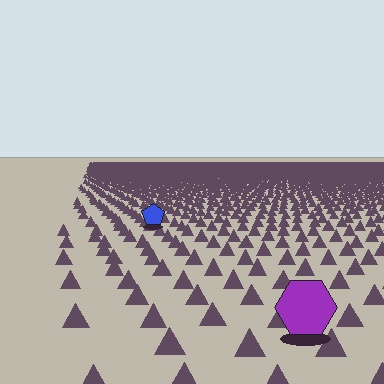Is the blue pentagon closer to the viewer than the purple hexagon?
No. The purple hexagon is closer — you can tell from the texture gradient: the ground texture is coarser near it.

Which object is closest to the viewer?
The purple hexagon is closest. The texture marks near it are larger and more spread out.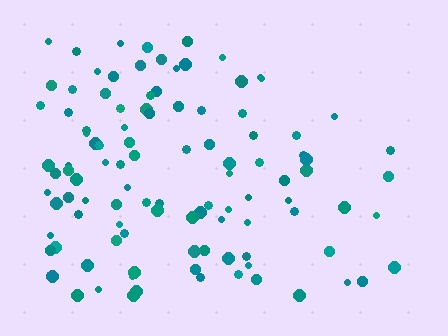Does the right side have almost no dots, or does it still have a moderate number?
Still a moderate number, just noticeably fewer than the left.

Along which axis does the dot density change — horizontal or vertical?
Horizontal.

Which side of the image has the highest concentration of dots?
The left.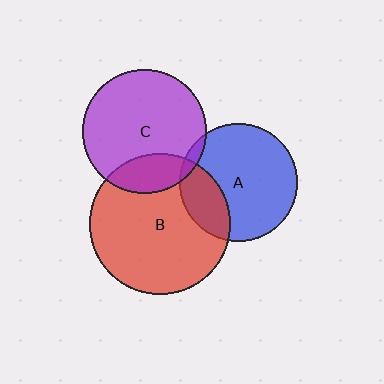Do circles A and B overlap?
Yes.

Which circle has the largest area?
Circle B (red).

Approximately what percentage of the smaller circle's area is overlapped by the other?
Approximately 25%.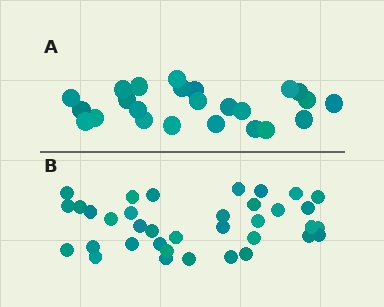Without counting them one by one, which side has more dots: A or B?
Region B (the bottom region) has more dots.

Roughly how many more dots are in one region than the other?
Region B has roughly 12 or so more dots than region A.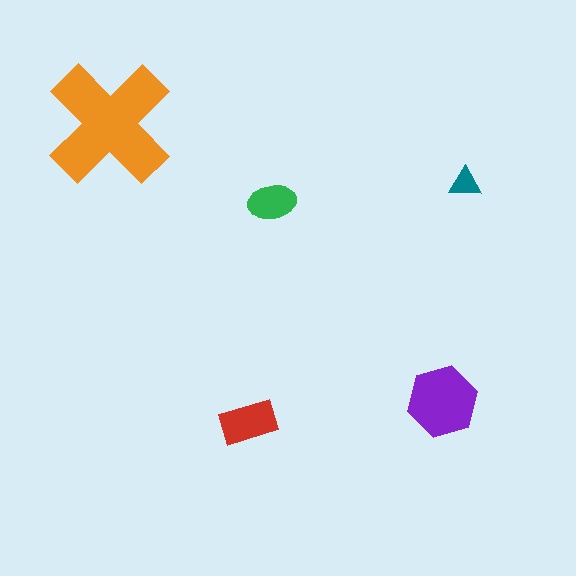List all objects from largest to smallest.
The orange cross, the purple hexagon, the red rectangle, the green ellipse, the teal triangle.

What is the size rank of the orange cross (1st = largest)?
1st.